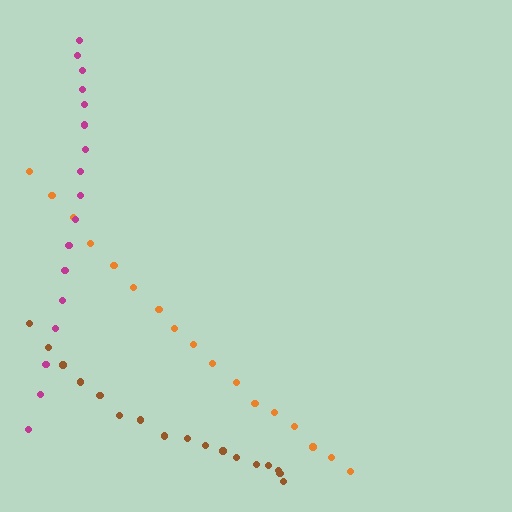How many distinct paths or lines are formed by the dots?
There are 3 distinct paths.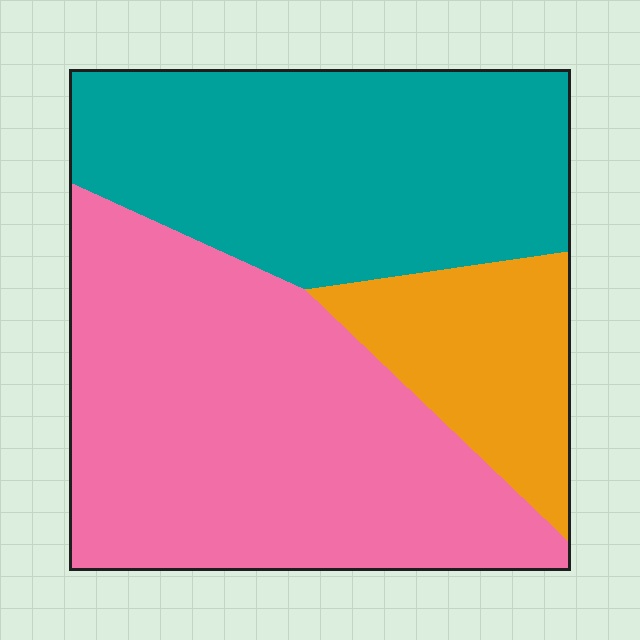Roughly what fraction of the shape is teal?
Teal takes up about three eighths (3/8) of the shape.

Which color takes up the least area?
Orange, at roughly 15%.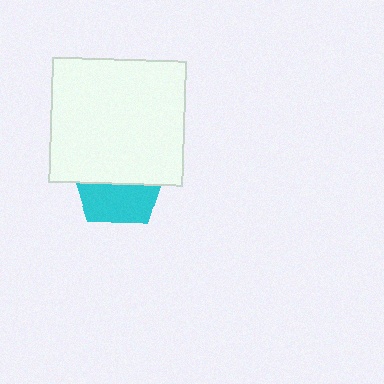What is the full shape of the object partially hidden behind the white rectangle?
The partially hidden object is a cyan pentagon.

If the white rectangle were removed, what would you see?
You would see the complete cyan pentagon.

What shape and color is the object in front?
The object in front is a white rectangle.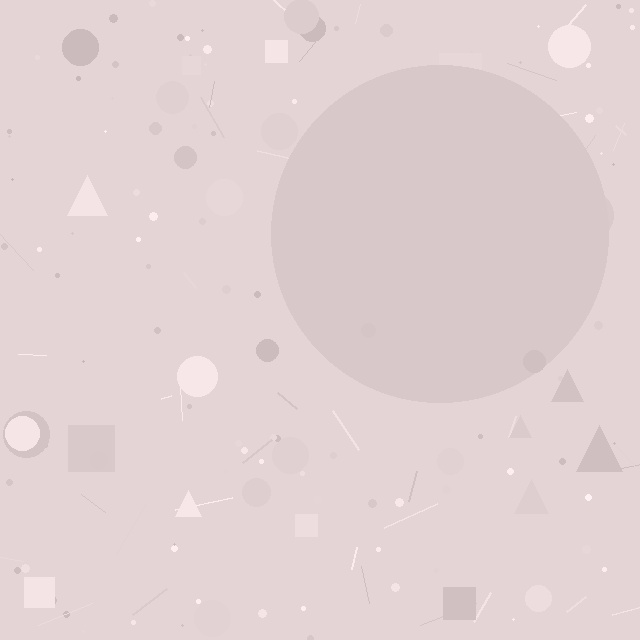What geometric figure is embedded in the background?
A circle is embedded in the background.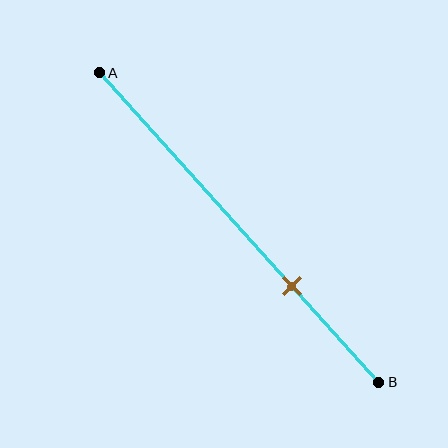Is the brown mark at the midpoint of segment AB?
No, the mark is at about 70% from A, not at the 50% midpoint.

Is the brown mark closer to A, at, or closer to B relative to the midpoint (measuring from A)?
The brown mark is closer to point B than the midpoint of segment AB.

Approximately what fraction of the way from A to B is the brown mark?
The brown mark is approximately 70% of the way from A to B.